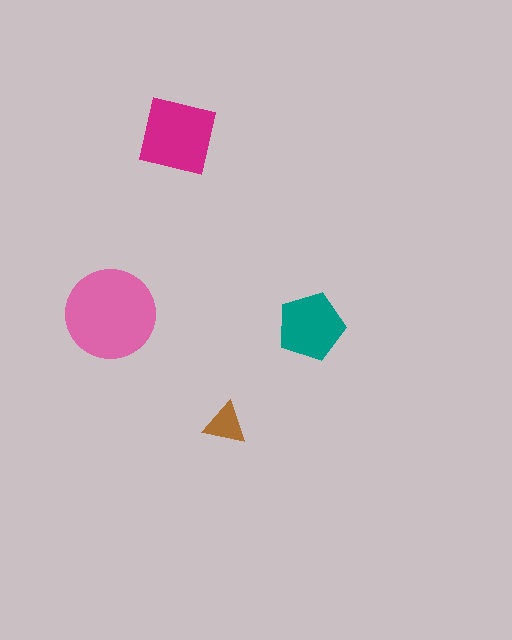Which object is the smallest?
The brown triangle.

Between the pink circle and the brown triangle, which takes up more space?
The pink circle.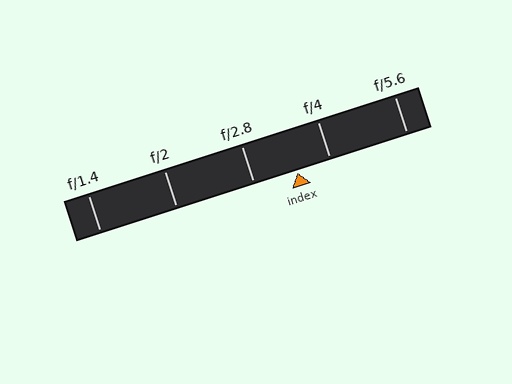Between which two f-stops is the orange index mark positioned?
The index mark is between f/2.8 and f/4.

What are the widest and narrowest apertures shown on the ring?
The widest aperture shown is f/1.4 and the narrowest is f/5.6.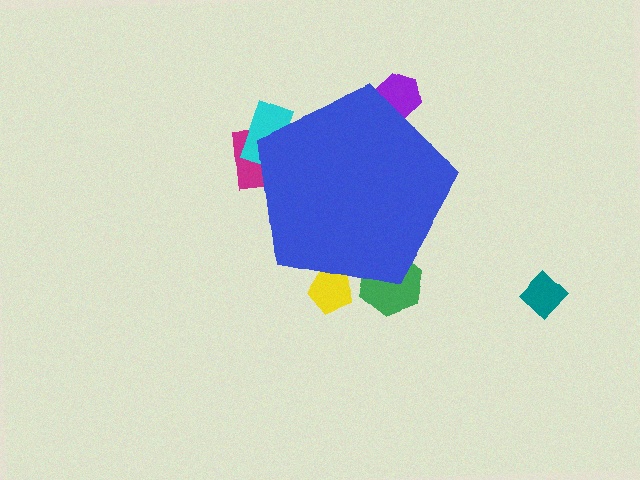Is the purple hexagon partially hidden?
Yes, the purple hexagon is partially hidden behind the blue pentagon.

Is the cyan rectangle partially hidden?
Yes, the cyan rectangle is partially hidden behind the blue pentagon.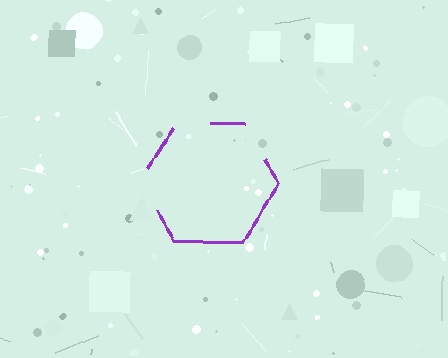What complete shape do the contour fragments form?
The contour fragments form a hexagon.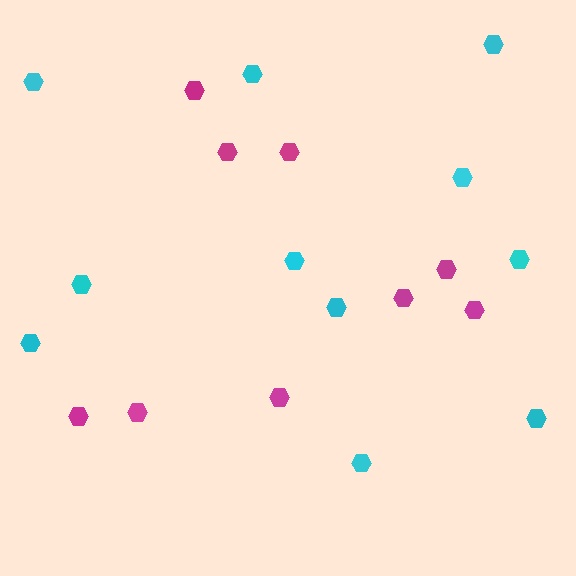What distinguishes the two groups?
There are 2 groups: one group of magenta hexagons (9) and one group of cyan hexagons (11).